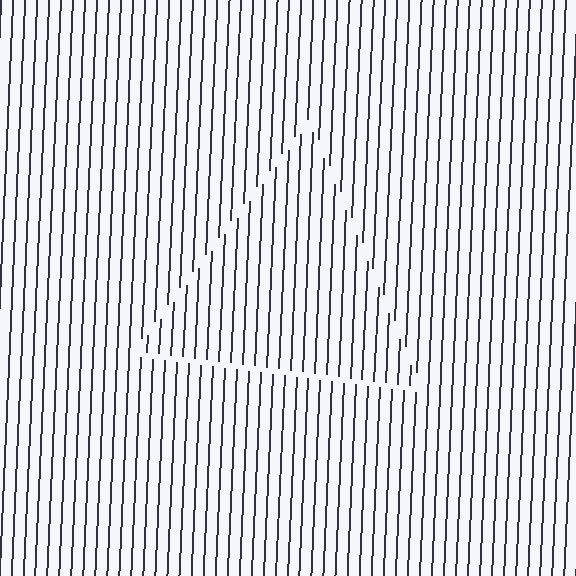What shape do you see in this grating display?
An illusory triangle. The interior of the shape contains the same grating, shifted by half a period — the contour is defined by the phase discontinuity where line-ends from the inner and outer gratings abut.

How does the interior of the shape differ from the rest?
The interior of the shape contains the same grating, shifted by half a period — the contour is defined by the phase discontinuity where line-ends from the inner and outer gratings abut.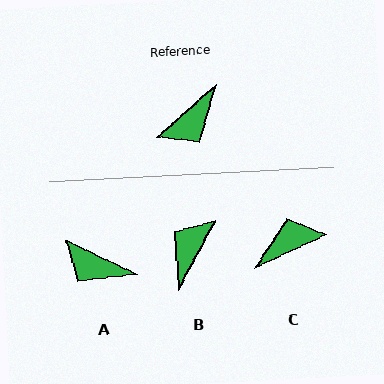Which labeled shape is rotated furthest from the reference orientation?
C, about 163 degrees away.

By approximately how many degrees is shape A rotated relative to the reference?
Approximately 67 degrees clockwise.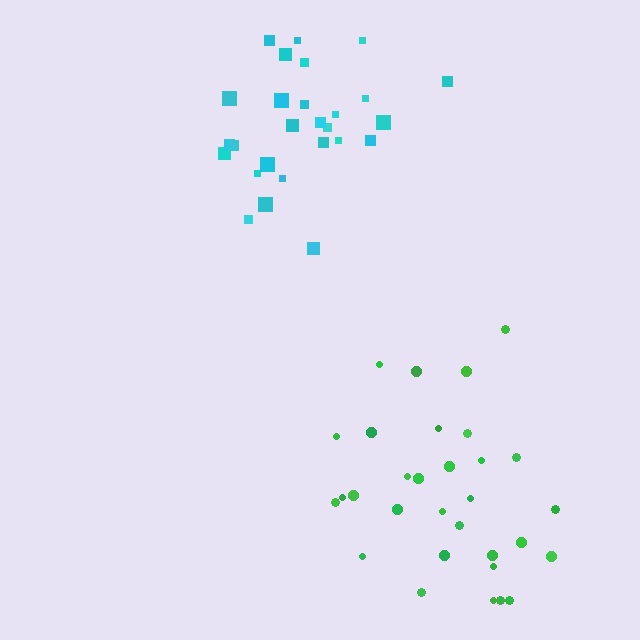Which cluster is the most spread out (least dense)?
Cyan.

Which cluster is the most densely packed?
Green.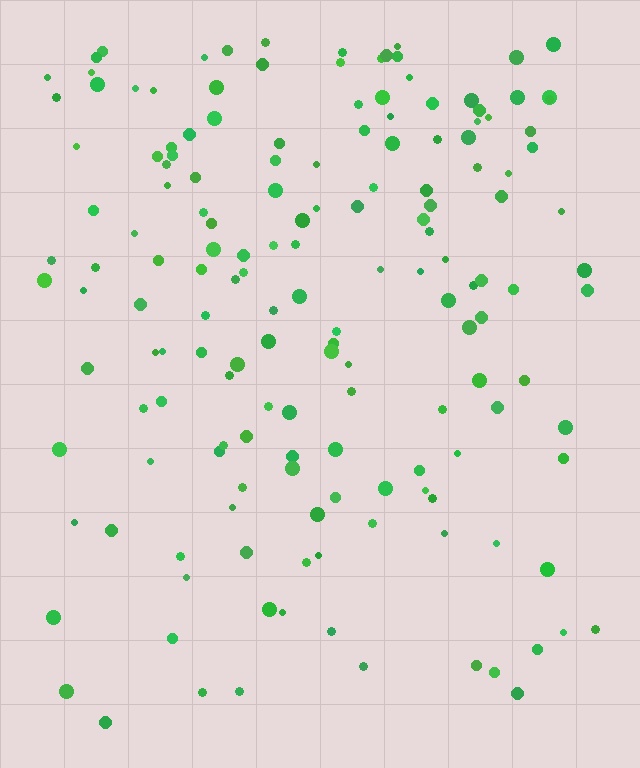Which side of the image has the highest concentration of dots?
The top.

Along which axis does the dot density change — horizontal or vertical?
Vertical.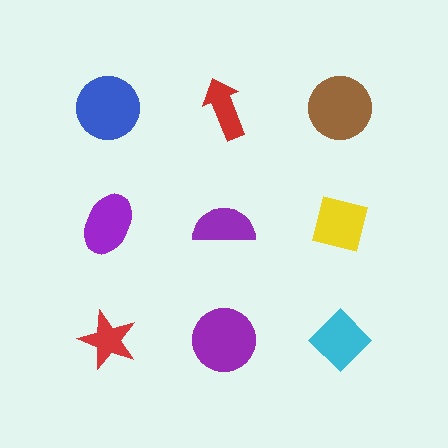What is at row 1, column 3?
A brown circle.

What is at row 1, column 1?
A blue circle.